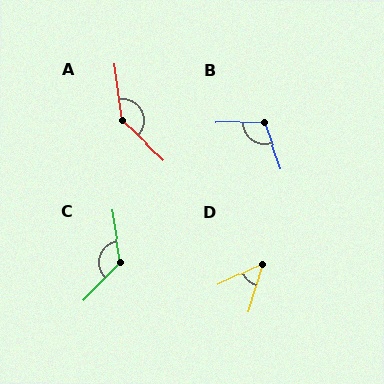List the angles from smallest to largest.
D (46°), B (107°), C (127°), A (140°).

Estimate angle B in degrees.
Approximately 107 degrees.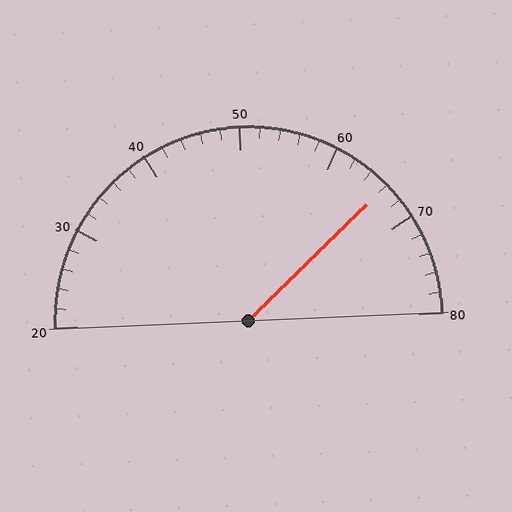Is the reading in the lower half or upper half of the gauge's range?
The reading is in the upper half of the range (20 to 80).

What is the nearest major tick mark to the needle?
The nearest major tick mark is 70.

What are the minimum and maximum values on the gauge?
The gauge ranges from 20 to 80.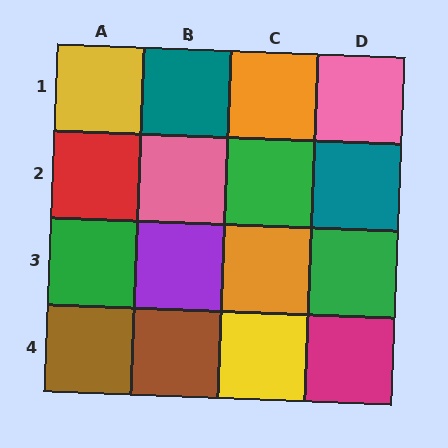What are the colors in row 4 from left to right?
Brown, brown, yellow, magenta.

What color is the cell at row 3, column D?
Green.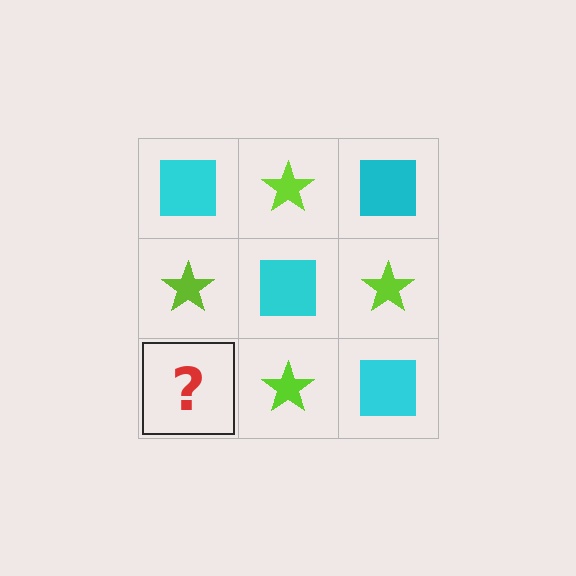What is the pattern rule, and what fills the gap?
The rule is that it alternates cyan square and lime star in a checkerboard pattern. The gap should be filled with a cyan square.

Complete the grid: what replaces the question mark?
The question mark should be replaced with a cyan square.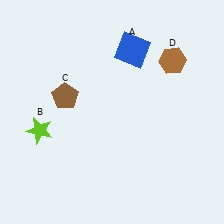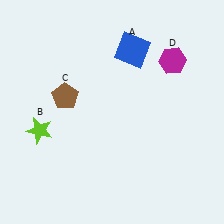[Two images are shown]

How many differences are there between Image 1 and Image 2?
There is 1 difference between the two images.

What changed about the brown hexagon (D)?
In Image 1, D is brown. In Image 2, it changed to magenta.